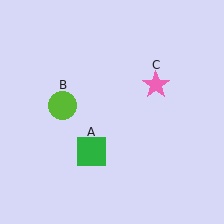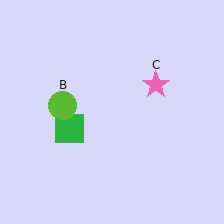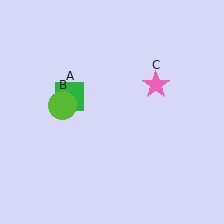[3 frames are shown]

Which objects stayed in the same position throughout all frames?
Lime circle (object B) and pink star (object C) remained stationary.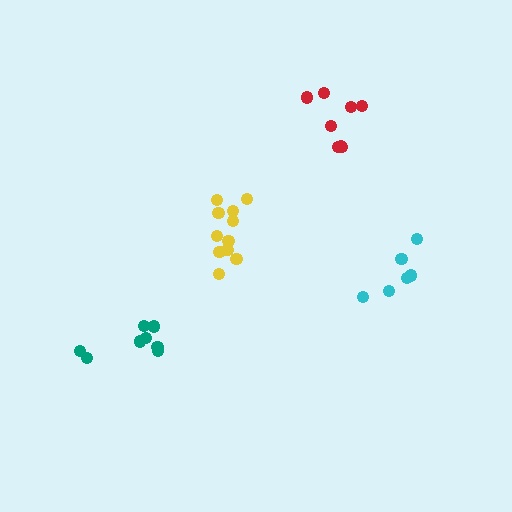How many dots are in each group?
Group 1: 6 dots, Group 2: 11 dots, Group 3: 8 dots, Group 4: 8 dots (33 total).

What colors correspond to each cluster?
The clusters are colored: cyan, yellow, teal, red.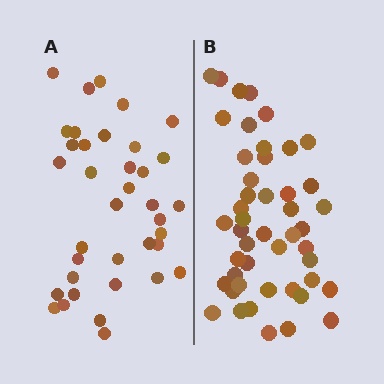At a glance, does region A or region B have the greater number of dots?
Region B (the right region) has more dots.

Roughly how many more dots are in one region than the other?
Region B has roughly 10 or so more dots than region A.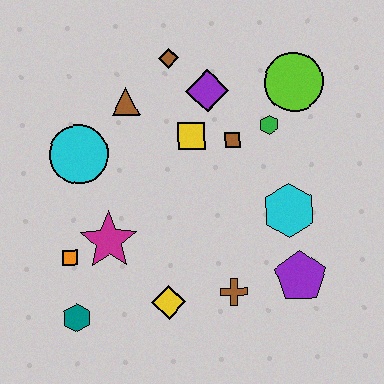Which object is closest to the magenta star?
The orange square is closest to the magenta star.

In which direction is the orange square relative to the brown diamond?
The orange square is below the brown diamond.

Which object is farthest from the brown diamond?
The teal hexagon is farthest from the brown diamond.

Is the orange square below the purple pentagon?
No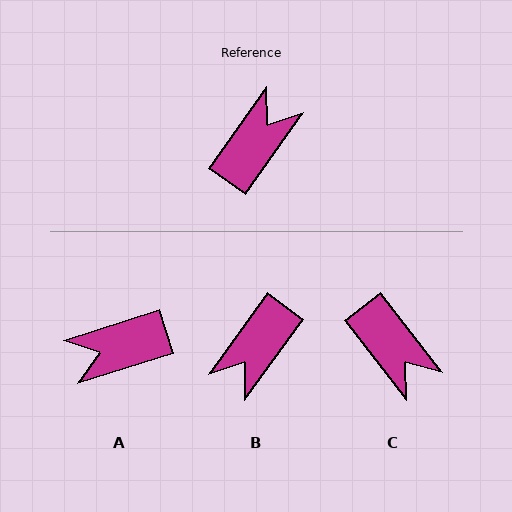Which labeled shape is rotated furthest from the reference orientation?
B, about 179 degrees away.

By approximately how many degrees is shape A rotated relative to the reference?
Approximately 143 degrees counter-clockwise.